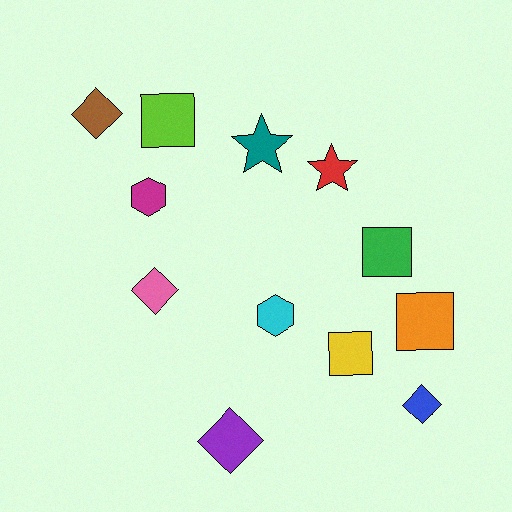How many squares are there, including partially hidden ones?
There are 4 squares.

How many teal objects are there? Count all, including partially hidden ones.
There is 1 teal object.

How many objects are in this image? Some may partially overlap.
There are 12 objects.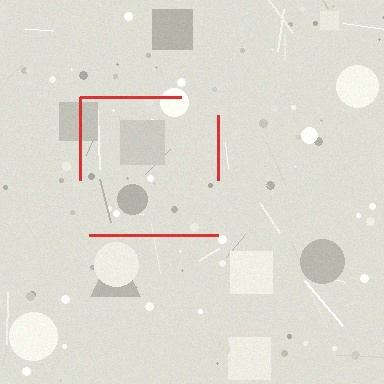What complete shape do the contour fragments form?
The contour fragments form a square.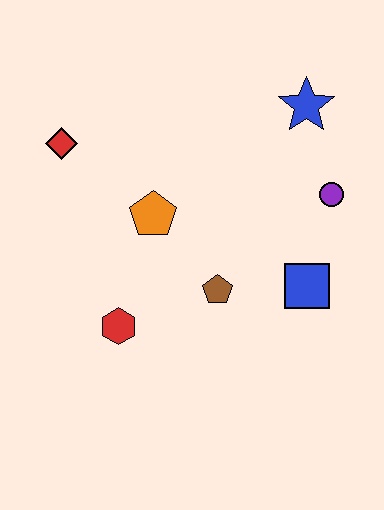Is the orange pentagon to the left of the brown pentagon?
Yes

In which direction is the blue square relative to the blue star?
The blue square is below the blue star.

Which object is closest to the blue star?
The purple circle is closest to the blue star.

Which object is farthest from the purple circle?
The red diamond is farthest from the purple circle.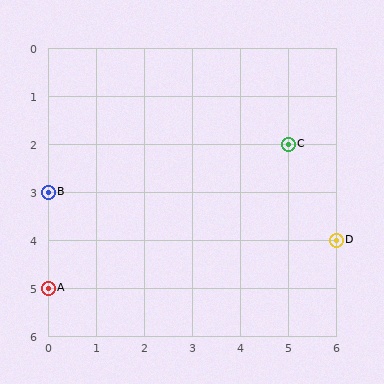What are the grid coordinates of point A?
Point A is at grid coordinates (0, 5).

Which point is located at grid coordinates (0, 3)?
Point B is at (0, 3).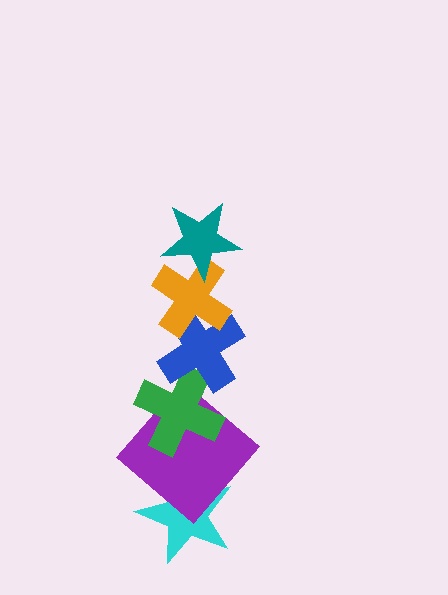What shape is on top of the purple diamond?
The green cross is on top of the purple diamond.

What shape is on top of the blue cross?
The orange cross is on top of the blue cross.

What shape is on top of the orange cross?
The teal star is on top of the orange cross.